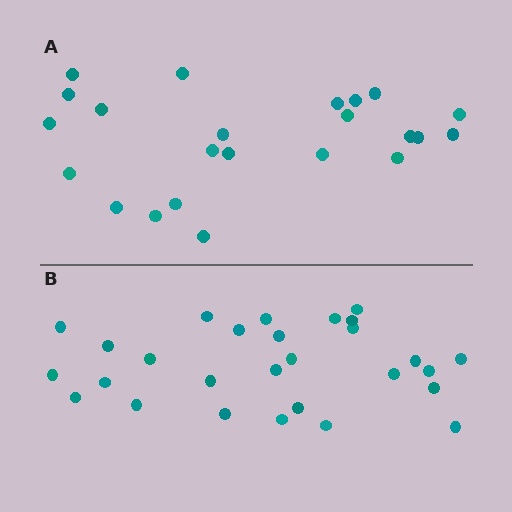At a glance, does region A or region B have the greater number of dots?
Region B (the bottom region) has more dots.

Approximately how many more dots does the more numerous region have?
Region B has about 5 more dots than region A.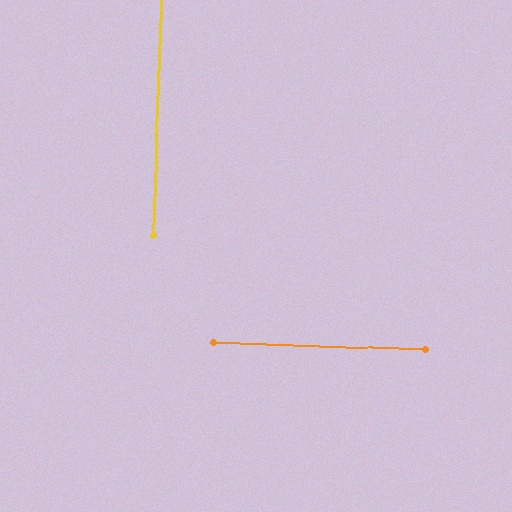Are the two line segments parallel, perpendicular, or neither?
Perpendicular — they meet at approximately 90°.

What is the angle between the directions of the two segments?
Approximately 90 degrees.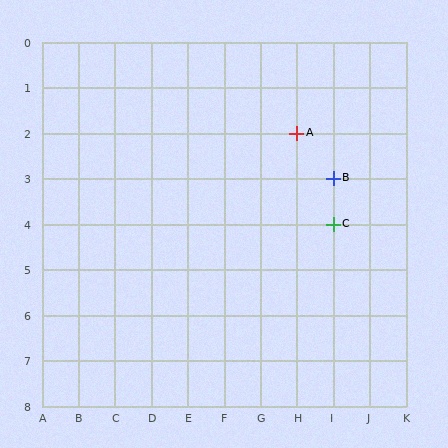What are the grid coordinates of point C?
Point C is at grid coordinates (I, 4).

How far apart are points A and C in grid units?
Points A and C are 1 column and 2 rows apart (about 2.2 grid units diagonally).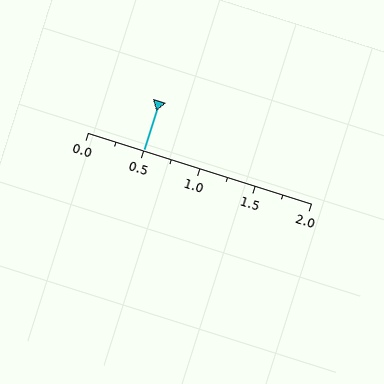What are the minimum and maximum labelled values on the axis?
The axis runs from 0.0 to 2.0.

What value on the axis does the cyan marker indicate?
The marker indicates approximately 0.5.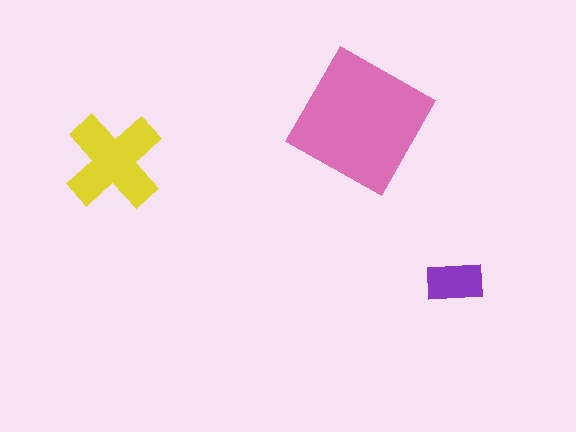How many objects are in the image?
There are 3 objects in the image.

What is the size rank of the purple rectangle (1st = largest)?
3rd.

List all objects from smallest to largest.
The purple rectangle, the yellow cross, the pink square.